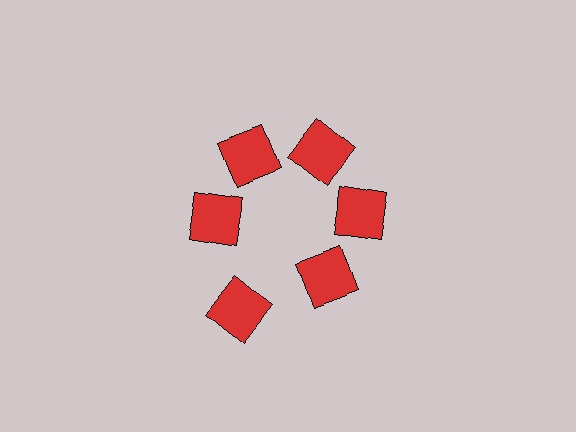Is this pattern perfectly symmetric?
No. The 6 red squares are arranged in a ring, but one element near the 7 o'clock position is pushed outward from the center, breaking the 6-fold rotational symmetry.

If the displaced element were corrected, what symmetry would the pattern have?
It would have 6-fold rotational symmetry — the pattern would map onto itself every 60 degrees.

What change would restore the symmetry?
The symmetry would be restored by moving it inward, back onto the ring so that all 6 squares sit at equal angles and equal distance from the center.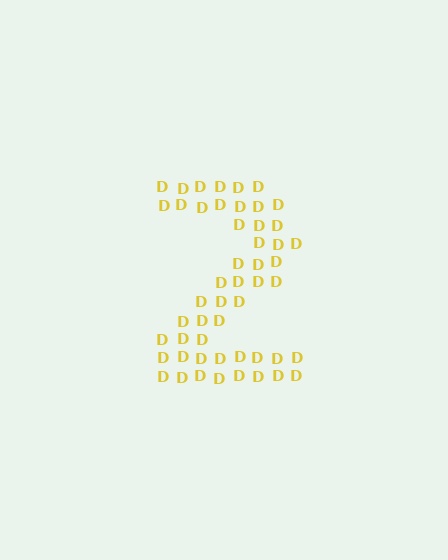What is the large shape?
The large shape is the digit 2.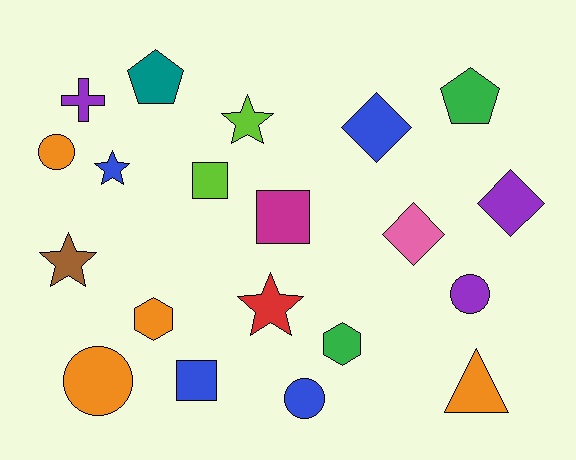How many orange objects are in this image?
There are 4 orange objects.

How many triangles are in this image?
There is 1 triangle.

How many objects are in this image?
There are 20 objects.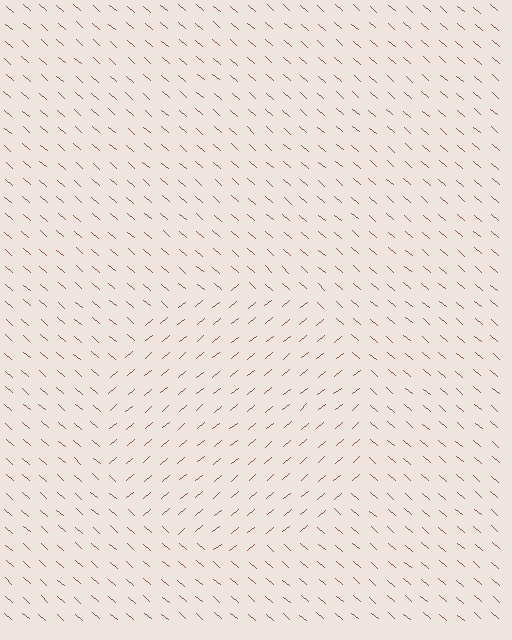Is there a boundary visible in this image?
Yes, there is a texture boundary formed by a change in line orientation.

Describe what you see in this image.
The image is filled with small brown line segments. A circle region in the image has lines oriented differently from the surrounding lines, creating a visible texture boundary.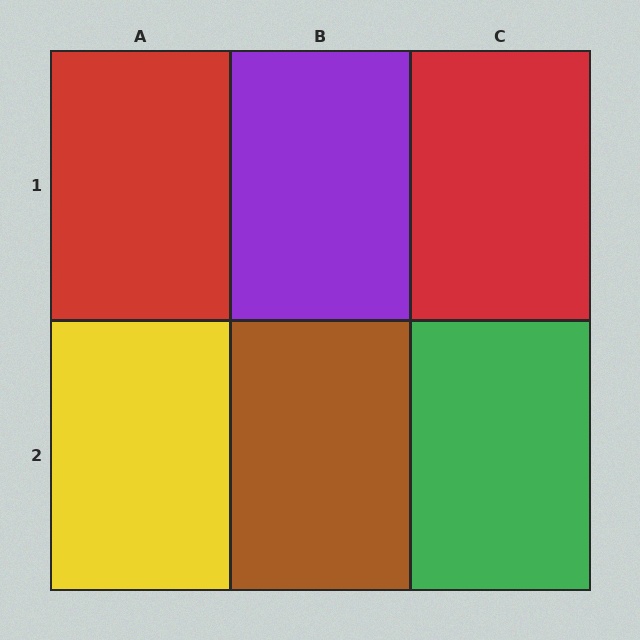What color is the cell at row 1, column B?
Purple.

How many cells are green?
1 cell is green.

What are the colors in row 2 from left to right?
Yellow, brown, green.